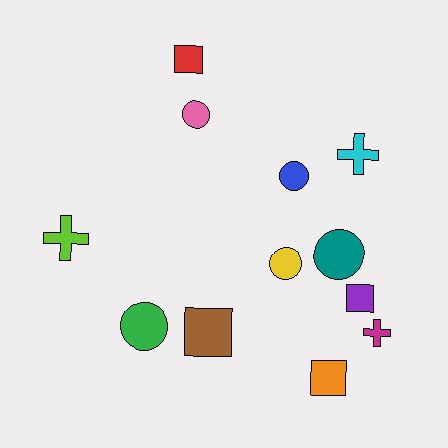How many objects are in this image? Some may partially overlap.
There are 12 objects.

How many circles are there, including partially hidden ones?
There are 5 circles.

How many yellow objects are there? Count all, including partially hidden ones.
There is 1 yellow object.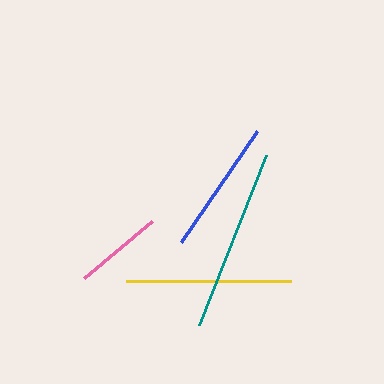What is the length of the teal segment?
The teal segment is approximately 182 pixels long.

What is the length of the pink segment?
The pink segment is approximately 89 pixels long.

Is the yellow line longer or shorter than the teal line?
The teal line is longer than the yellow line.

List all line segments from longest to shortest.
From longest to shortest: teal, yellow, blue, pink.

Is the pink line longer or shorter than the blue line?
The blue line is longer than the pink line.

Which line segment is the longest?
The teal line is the longest at approximately 182 pixels.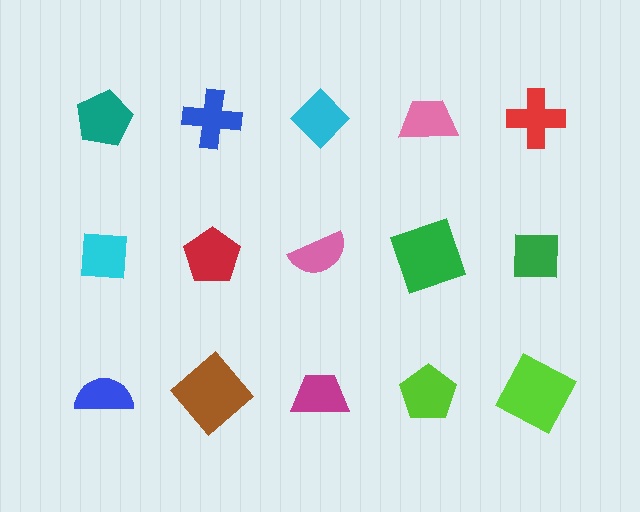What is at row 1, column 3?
A cyan diamond.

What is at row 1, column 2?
A blue cross.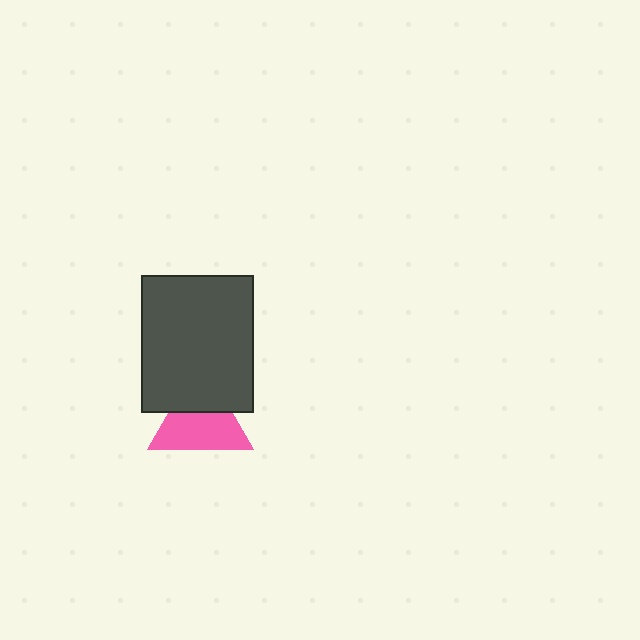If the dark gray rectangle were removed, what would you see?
You would see the complete pink triangle.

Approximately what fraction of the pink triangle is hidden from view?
Roughly 38% of the pink triangle is hidden behind the dark gray rectangle.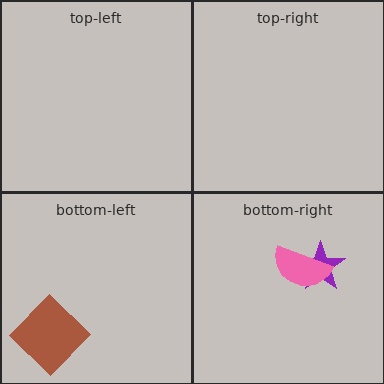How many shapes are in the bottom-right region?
2.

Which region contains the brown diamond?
The bottom-left region.